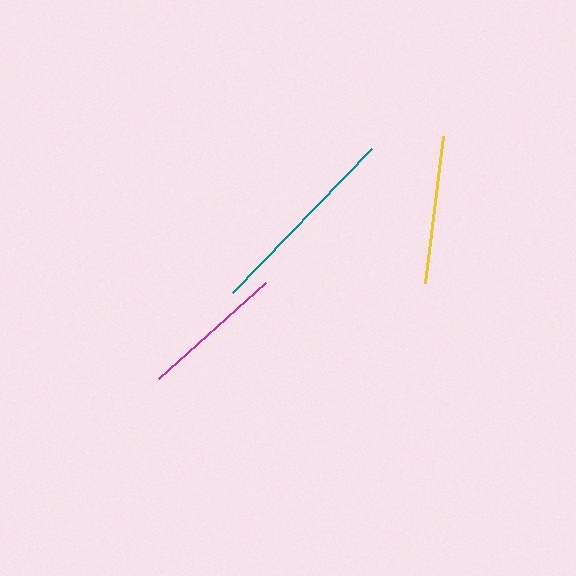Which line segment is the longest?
The teal line is the longest at approximately 200 pixels.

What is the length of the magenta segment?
The magenta segment is approximately 143 pixels long.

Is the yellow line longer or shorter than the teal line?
The teal line is longer than the yellow line.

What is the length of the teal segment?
The teal segment is approximately 200 pixels long.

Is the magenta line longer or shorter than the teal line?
The teal line is longer than the magenta line.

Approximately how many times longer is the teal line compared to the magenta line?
The teal line is approximately 1.4 times the length of the magenta line.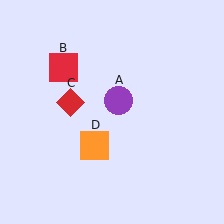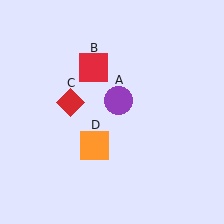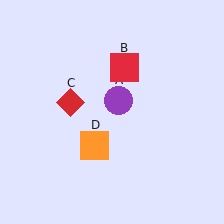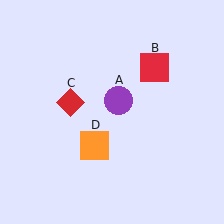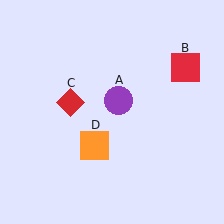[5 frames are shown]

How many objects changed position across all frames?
1 object changed position: red square (object B).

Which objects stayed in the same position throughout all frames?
Purple circle (object A) and red diamond (object C) and orange square (object D) remained stationary.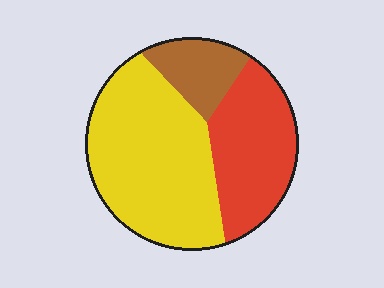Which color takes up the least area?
Brown, at roughly 15%.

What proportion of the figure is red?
Red takes up about one third (1/3) of the figure.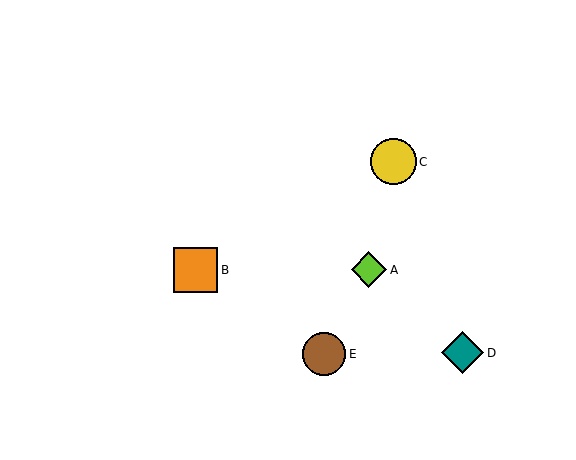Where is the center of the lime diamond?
The center of the lime diamond is at (369, 270).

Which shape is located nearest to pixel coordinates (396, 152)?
The yellow circle (labeled C) at (393, 162) is nearest to that location.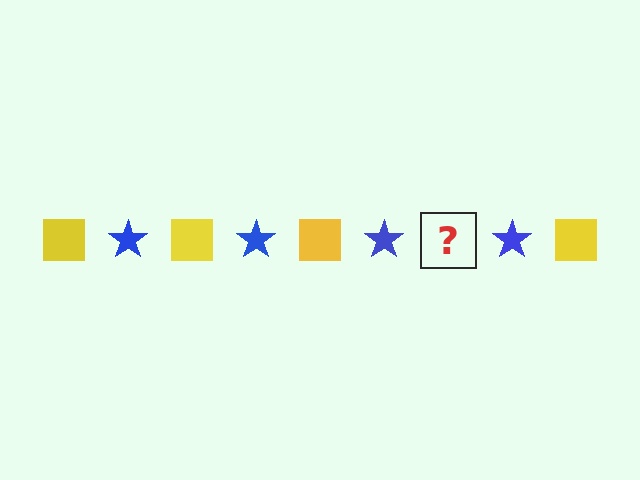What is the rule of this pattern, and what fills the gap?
The rule is that the pattern alternates between yellow square and blue star. The gap should be filled with a yellow square.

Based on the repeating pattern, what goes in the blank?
The blank should be a yellow square.